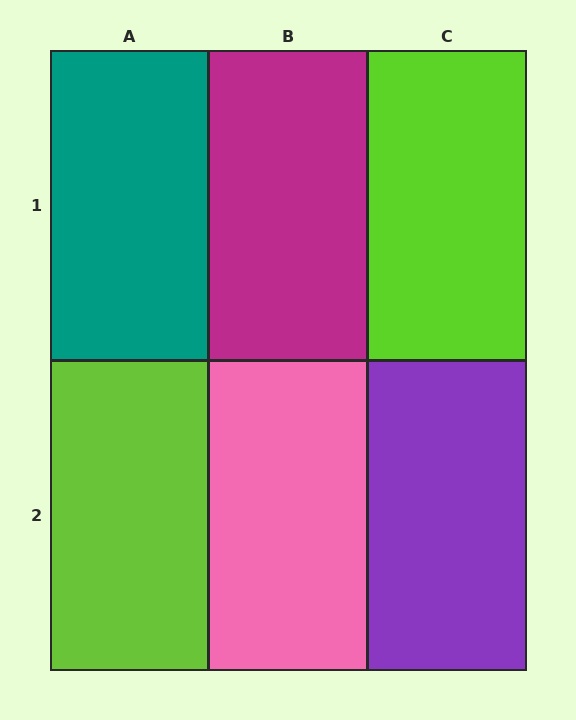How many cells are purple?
1 cell is purple.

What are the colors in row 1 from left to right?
Teal, magenta, lime.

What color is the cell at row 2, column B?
Pink.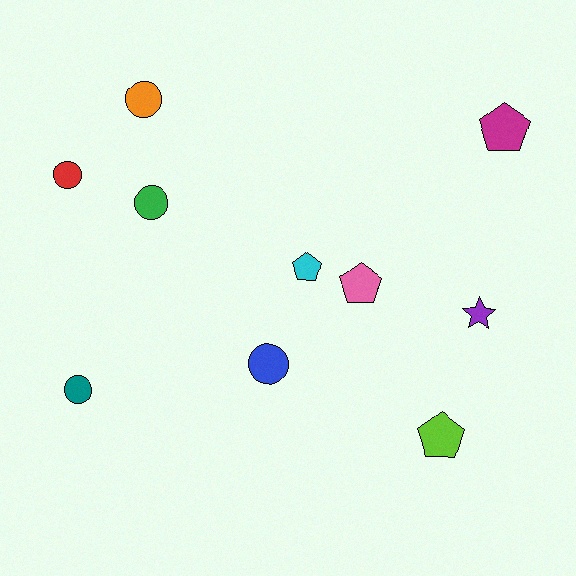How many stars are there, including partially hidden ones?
There is 1 star.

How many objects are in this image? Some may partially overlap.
There are 10 objects.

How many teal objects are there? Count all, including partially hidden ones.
There is 1 teal object.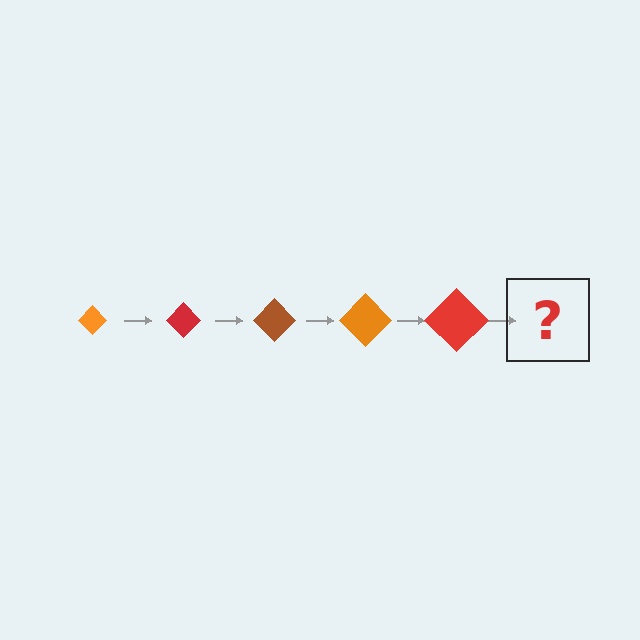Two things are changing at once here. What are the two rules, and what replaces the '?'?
The two rules are that the diamond grows larger each step and the color cycles through orange, red, and brown. The '?' should be a brown diamond, larger than the previous one.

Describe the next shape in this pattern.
It should be a brown diamond, larger than the previous one.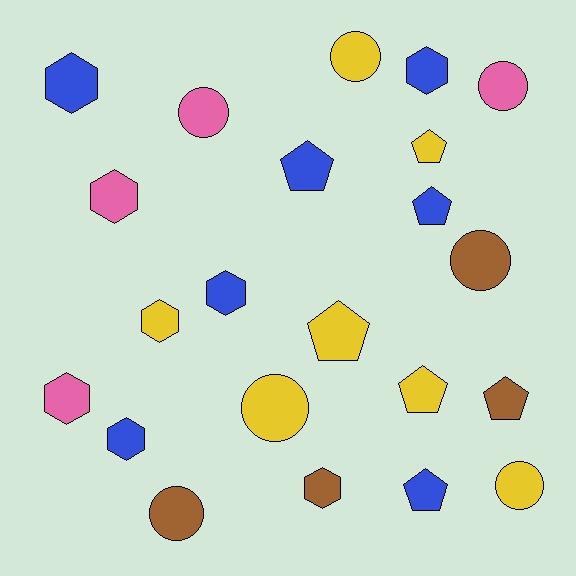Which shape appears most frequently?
Hexagon, with 8 objects.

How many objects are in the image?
There are 22 objects.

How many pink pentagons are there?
There are no pink pentagons.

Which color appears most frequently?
Blue, with 7 objects.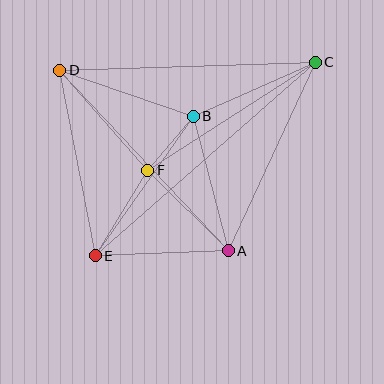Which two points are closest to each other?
Points B and F are closest to each other.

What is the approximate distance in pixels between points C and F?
The distance between C and F is approximately 199 pixels.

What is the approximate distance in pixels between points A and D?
The distance between A and D is approximately 247 pixels.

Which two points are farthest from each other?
Points C and E are farthest from each other.